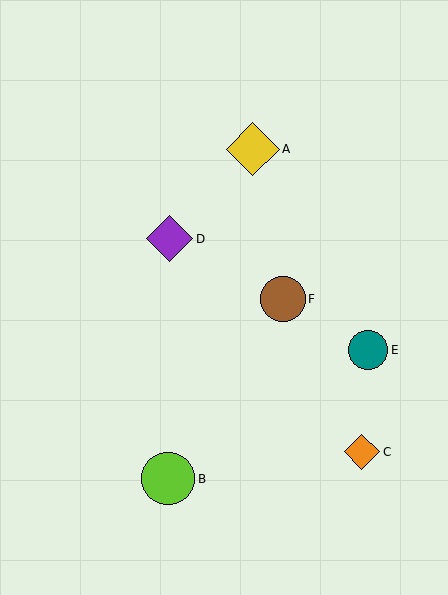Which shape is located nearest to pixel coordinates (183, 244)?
The purple diamond (labeled D) at (170, 239) is nearest to that location.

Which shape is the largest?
The lime circle (labeled B) is the largest.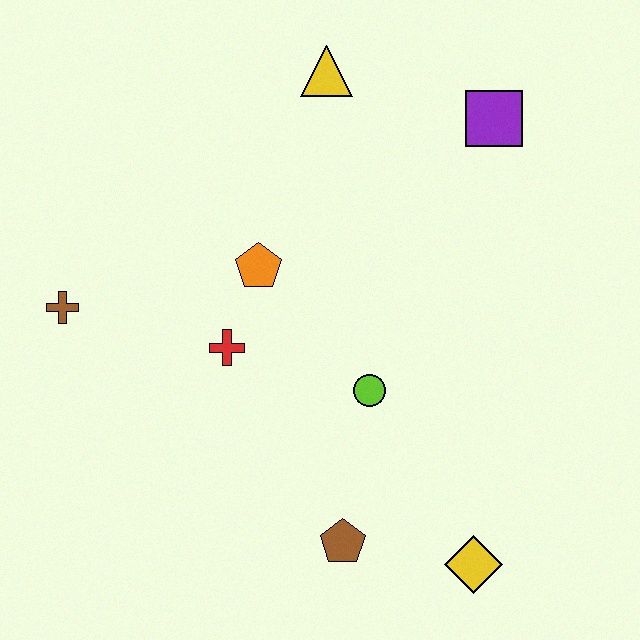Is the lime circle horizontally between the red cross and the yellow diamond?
Yes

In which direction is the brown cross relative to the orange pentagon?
The brown cross is to the left of the orange pentagon.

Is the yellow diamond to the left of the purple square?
Yes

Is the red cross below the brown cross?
Yes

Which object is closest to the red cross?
The orange pentagon is closest to the red cross.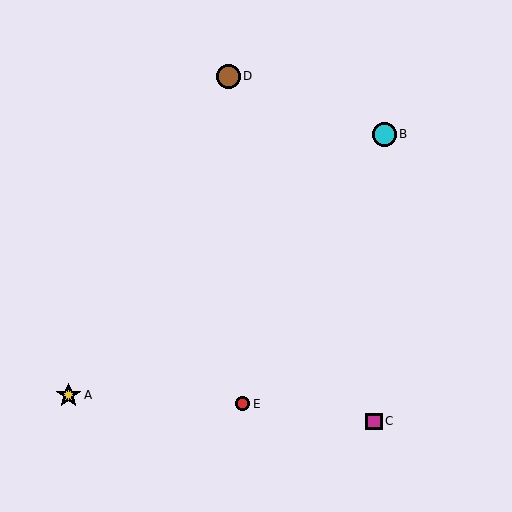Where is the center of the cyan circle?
The center of the cyan circle is at (385, 134).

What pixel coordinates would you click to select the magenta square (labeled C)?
Click at (374, 421) to select the magenta square C.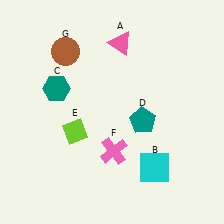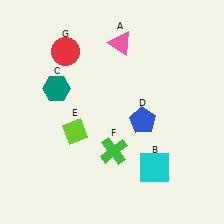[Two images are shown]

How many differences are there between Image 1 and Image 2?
There are 3 differences between the two images.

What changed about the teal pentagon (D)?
In Image 1, D is teal. In Image 2, it changed to blue.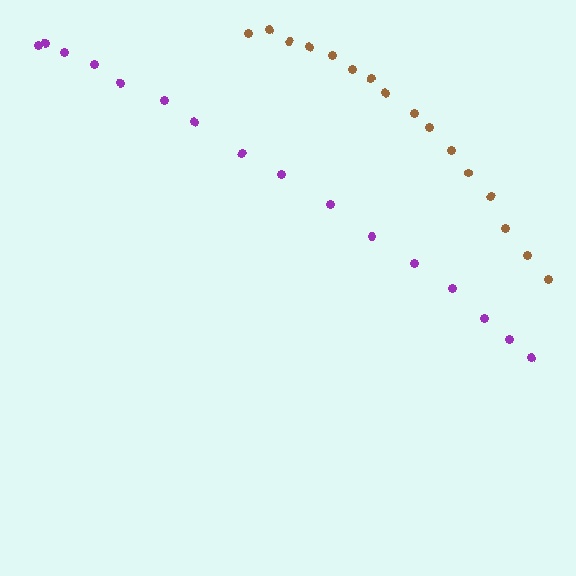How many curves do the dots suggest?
There are 2 distinct paths.